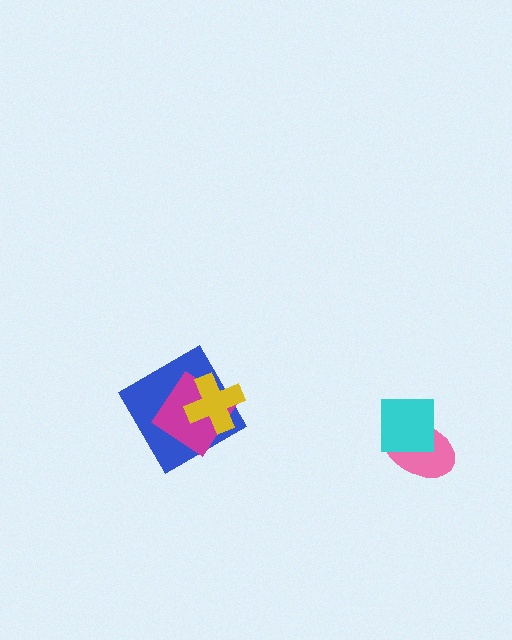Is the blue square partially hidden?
Yes, it is partially covered by another shape.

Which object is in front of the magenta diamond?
The yellow cross is in front of the magenta diamond.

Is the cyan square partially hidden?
No, no other shape covers it.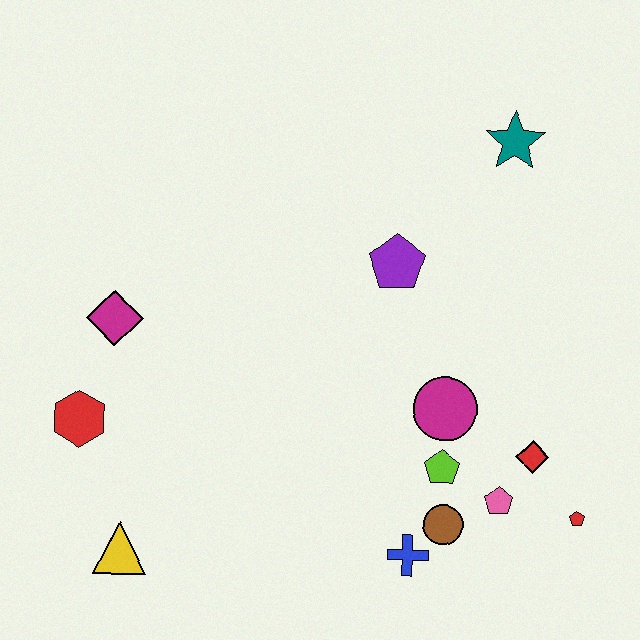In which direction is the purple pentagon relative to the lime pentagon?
The purple pentagon is above the lime pentagon.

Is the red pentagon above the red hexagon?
No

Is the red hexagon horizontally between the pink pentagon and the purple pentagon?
No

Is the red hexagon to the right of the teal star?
No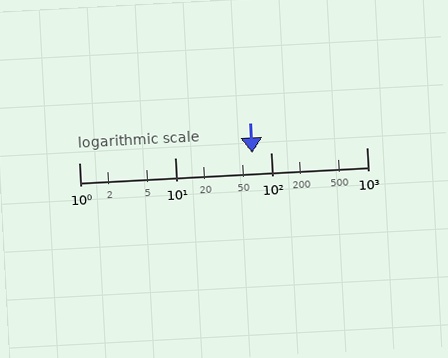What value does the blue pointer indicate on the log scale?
The pointer indicates approximately 64.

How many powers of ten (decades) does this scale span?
The scale spans 3 decades, from 1 to 1000.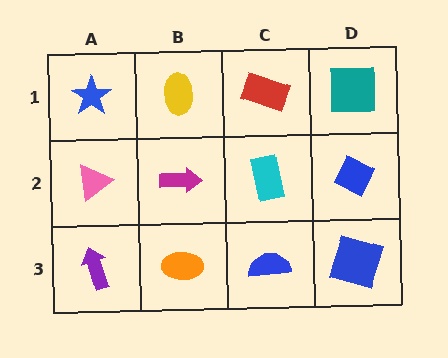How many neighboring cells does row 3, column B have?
3.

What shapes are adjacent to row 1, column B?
A magenta arrow (row 2, column B), a blue star (row 1, column A), a red rectangle (row 1, column C).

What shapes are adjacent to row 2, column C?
A red rectangle (row 1, column C), a blue semicircle (row 3, column C), a magenta arrow (row 2, column B), a blue diamond (row 2, column D).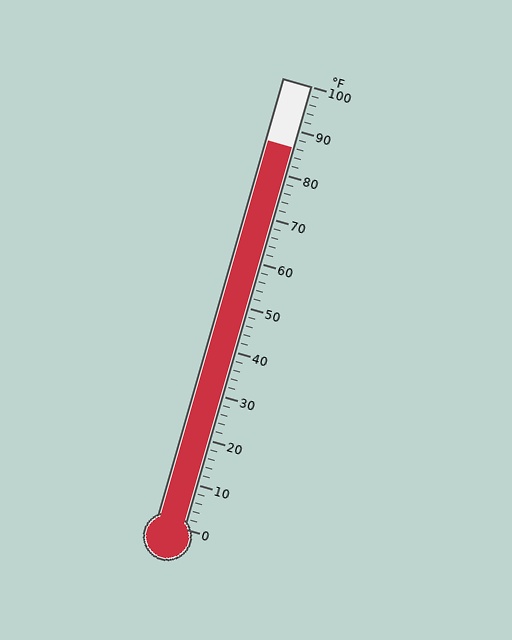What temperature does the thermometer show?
The thermometer shows approximately 86°F.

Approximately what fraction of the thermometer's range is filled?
The thermometer is filled to approximately 85% of its range.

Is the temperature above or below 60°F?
The temperature is above 60°F.